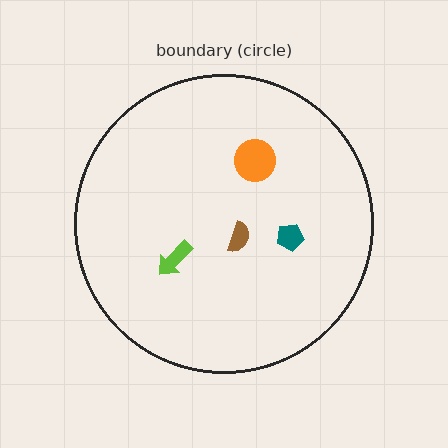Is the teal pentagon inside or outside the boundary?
Inside.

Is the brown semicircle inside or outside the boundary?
Inside.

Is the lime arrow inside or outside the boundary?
Inside.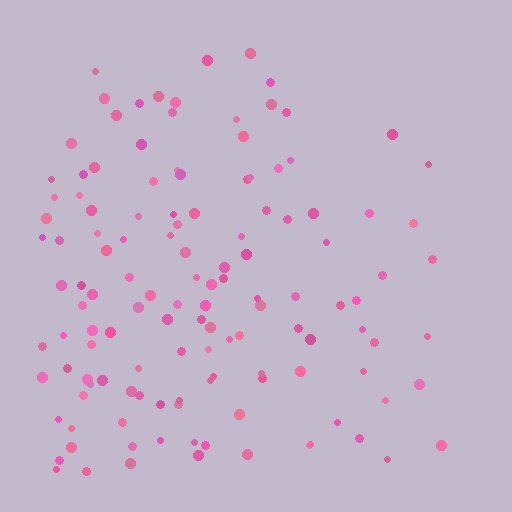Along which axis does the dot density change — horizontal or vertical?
Horizontal.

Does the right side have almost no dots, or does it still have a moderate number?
Still a moderate number, just noticeably fewer than the left.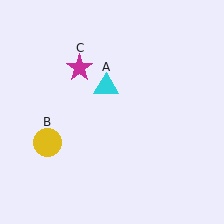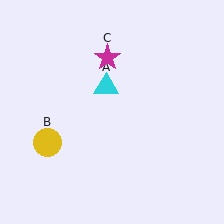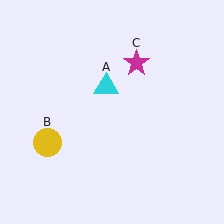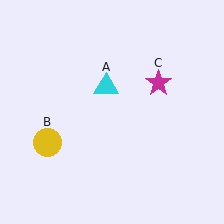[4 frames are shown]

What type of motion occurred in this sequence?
The magenta star (object C) rotated clockwise around the center of the scene.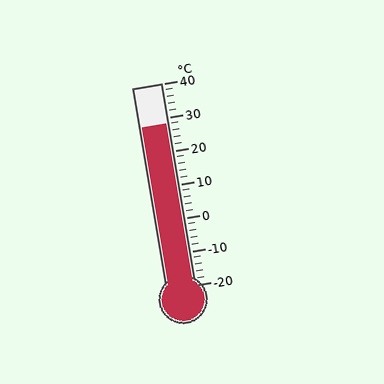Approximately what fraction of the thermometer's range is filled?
The thermometer is filled to approximately 80% of its range.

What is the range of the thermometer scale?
The thermometer scale ranges from -20°C to 40°C.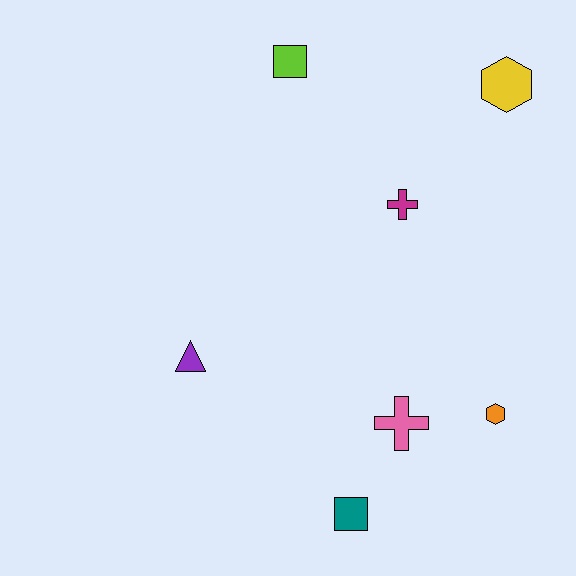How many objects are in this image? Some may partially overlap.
There are 7 objects.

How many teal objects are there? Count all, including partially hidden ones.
There is 1 teal object.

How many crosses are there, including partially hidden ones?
There are 2 crosses.